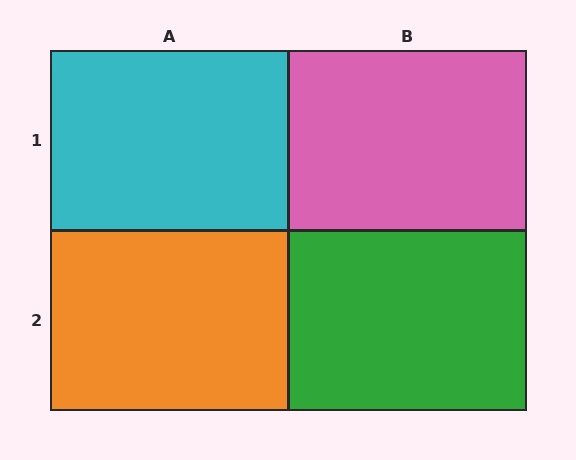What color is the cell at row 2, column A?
Orange.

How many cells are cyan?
1 cell is cyan.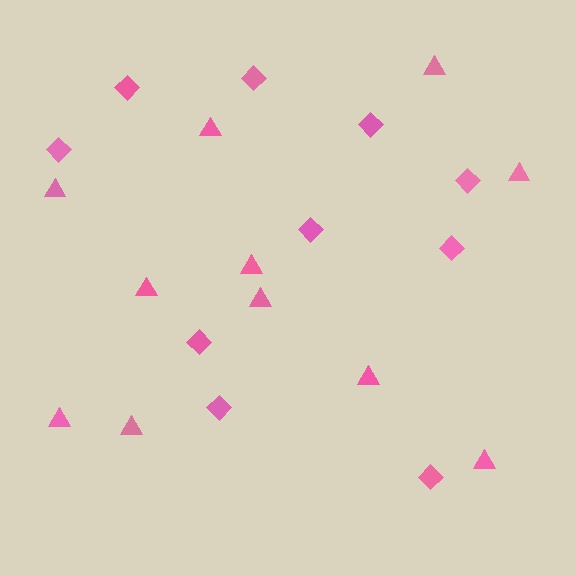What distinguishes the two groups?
There are 2 groups: one group of triangles (11) and one group of diamonds (10).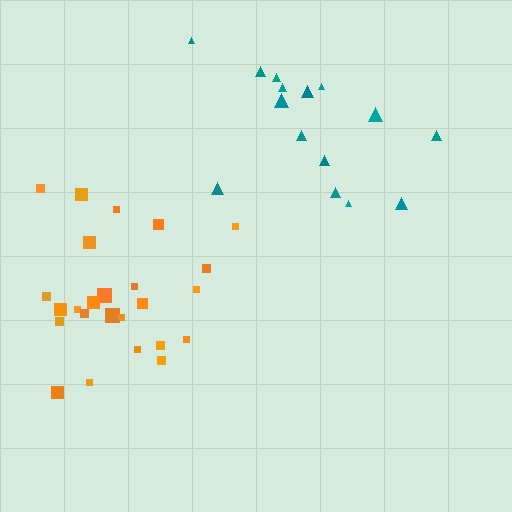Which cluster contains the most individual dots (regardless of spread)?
Orange (26).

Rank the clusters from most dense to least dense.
orange, teal.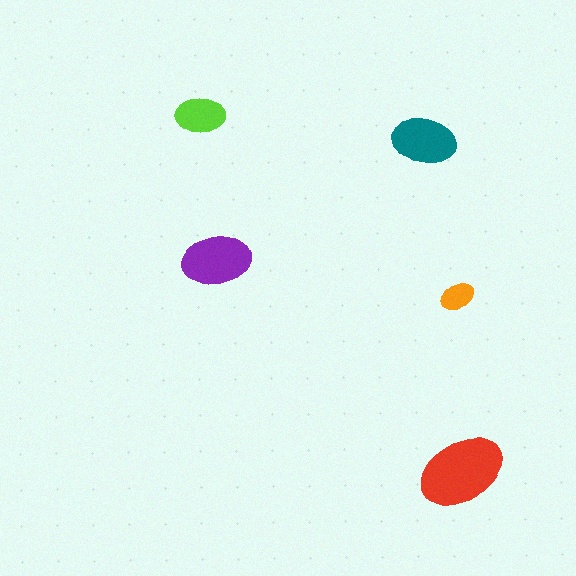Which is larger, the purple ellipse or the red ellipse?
The red one.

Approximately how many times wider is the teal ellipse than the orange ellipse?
About 2 times wider.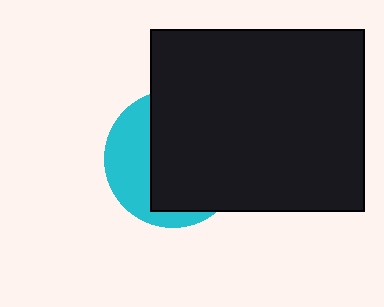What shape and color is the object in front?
The object in front is a black rectangle.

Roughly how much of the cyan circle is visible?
A small part of it is visible (roughly 34%).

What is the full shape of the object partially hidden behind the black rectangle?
The partially hidden object is a cyan circle.